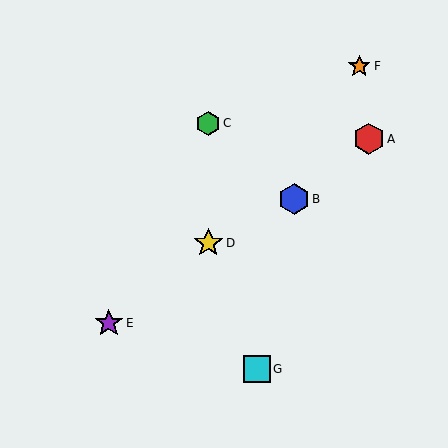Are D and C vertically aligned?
Yes, both are at x≈208.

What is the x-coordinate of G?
Object G is at x≈257.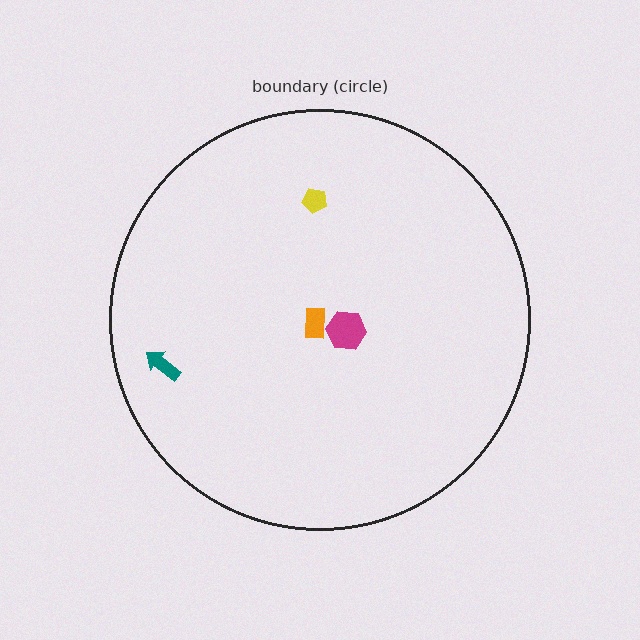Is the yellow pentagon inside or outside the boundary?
Inside.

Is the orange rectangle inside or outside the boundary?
Inside.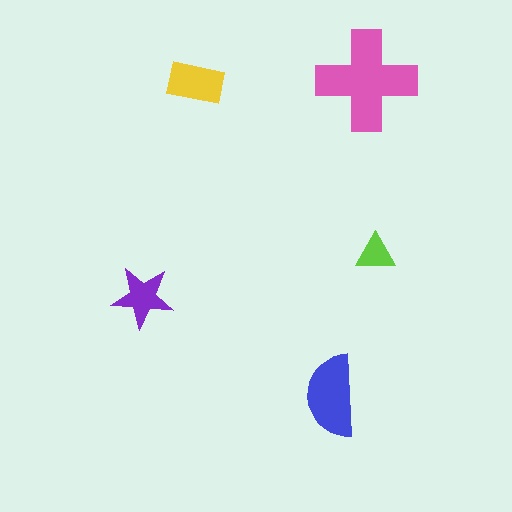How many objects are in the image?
There are 5 objects in the image.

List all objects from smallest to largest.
The lime triangle, the purple star, the yellow rectangle, the blue semicircle, the pink cross.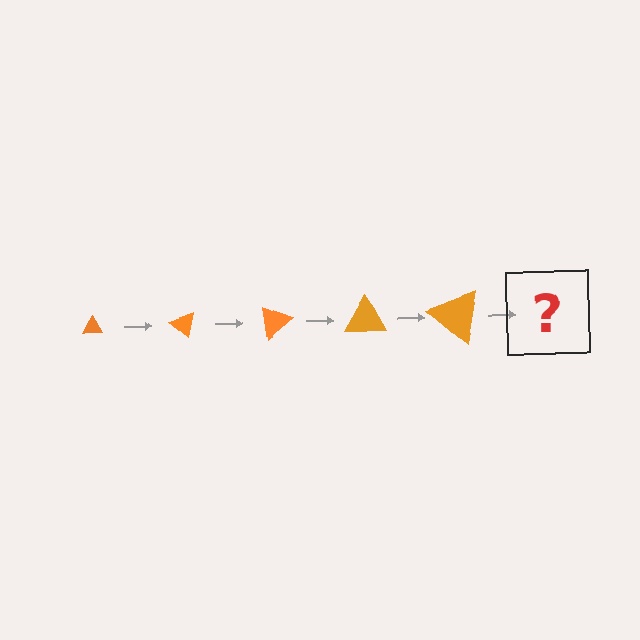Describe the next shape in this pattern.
It should be a triangle, larger than the previous one and rotated 200 degrees from the start.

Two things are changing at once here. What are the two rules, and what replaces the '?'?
The two rules are that the triangle grows larger each step and it rotates 40 degrees each step. The '?' should be a triangle, larger than the previous one and rotated 200 degrees from the start.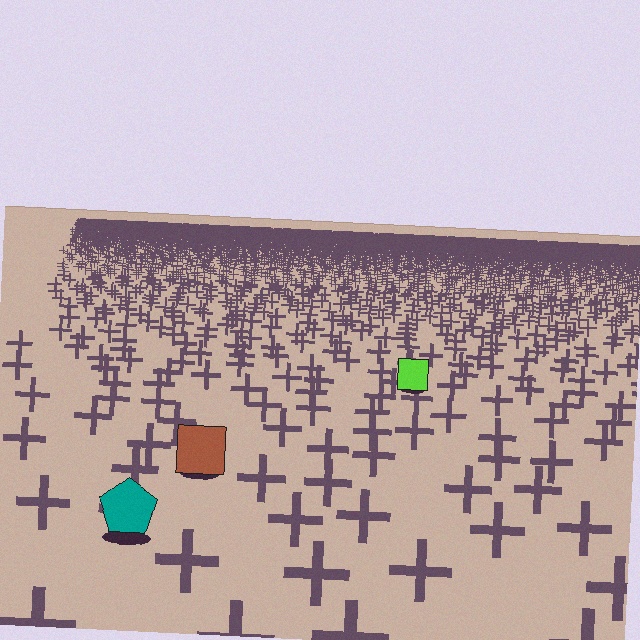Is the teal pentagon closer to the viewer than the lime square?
Yes. The teal pentagon is closer — you can tell from the texture gradient: the ground texture is coarser near it.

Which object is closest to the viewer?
The teal pentagon is closest. The texture marks near it are larger and more spread out.